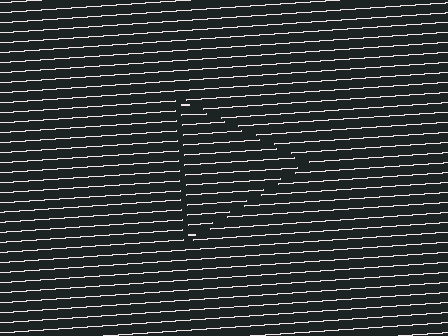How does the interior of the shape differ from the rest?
The interior of the shape contains the same grating, shifted by half a period — the contour is defined by the phase discontinuity where line-ends from the inner and outer gratings abut.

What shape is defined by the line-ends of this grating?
An illusory triangle. The interior of the shape contains the same grating, shifted by half a period — the contour is defined by the phase discontinuity where line-ends from the inner and outer gratings abut.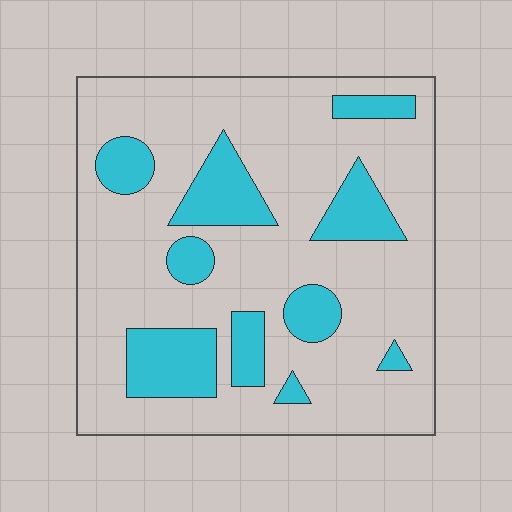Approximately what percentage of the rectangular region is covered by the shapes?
Approximately 25%.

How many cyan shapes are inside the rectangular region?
10.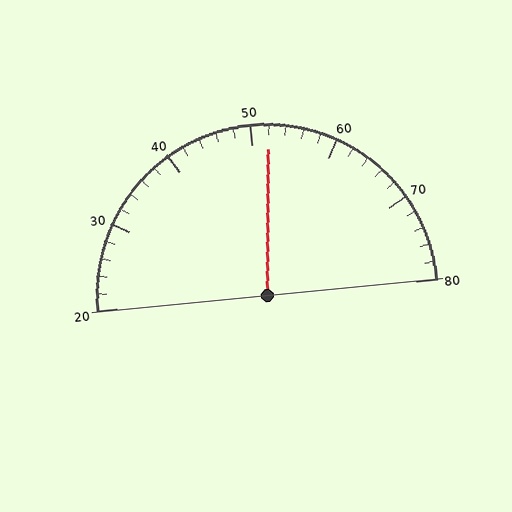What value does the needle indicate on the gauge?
The needle indicates approximately 52.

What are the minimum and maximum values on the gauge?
The gauge ranges from 20 to 80.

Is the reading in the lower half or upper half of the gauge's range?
The reading is in the upper half of the range (20 to 80).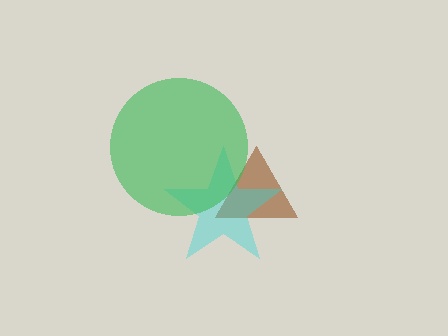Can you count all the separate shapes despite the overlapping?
Yes, there are 3 separate shapes.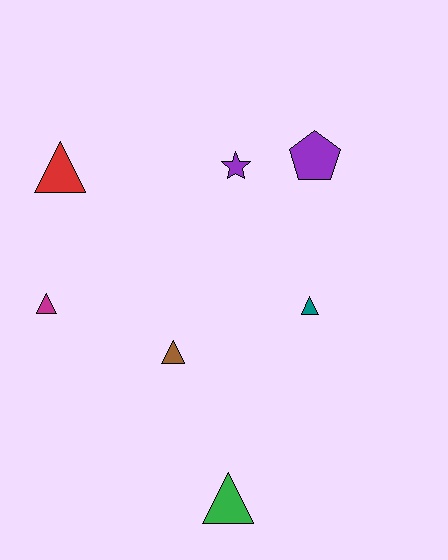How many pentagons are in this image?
There is 1 pentagon.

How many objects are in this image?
There are 7 objects.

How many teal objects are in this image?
There is 1 teal object.